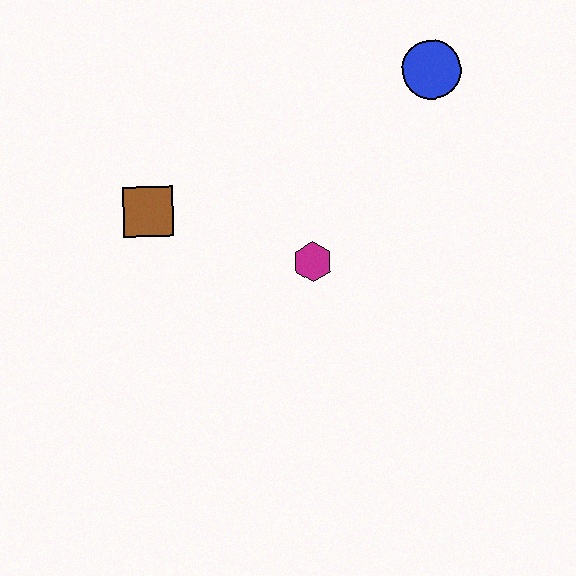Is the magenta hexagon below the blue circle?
Yes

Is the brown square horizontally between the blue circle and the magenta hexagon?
No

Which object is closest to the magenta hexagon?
The brown square is closest to the magenta hexagon.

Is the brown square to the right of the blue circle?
No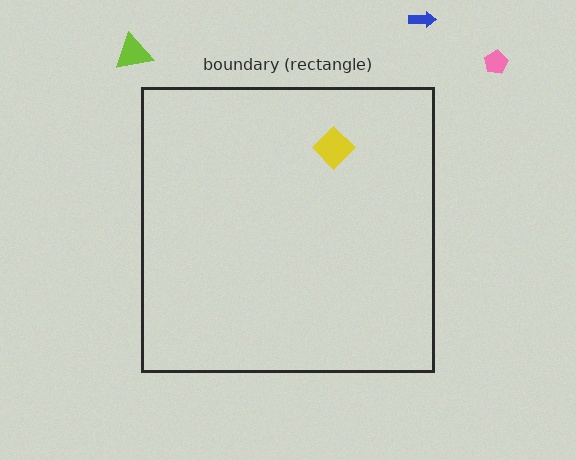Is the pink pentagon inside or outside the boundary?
Outside.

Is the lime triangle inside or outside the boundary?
Outside.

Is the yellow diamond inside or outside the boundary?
Inside.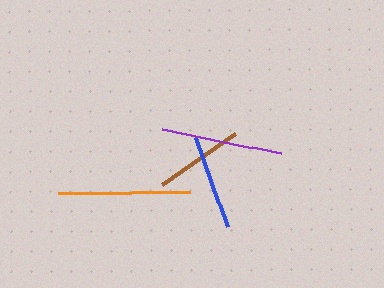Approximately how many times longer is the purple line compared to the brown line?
The purple line is approximately 1.4 times the length of the brown line.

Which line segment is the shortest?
The brown line is the shortest at approximately 88 pixels.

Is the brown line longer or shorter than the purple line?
The purple line is longer than the brown line.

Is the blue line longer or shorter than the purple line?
The purple line is longer than the blue line.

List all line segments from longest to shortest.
From longest to shortest: orange, purple, blue, brown.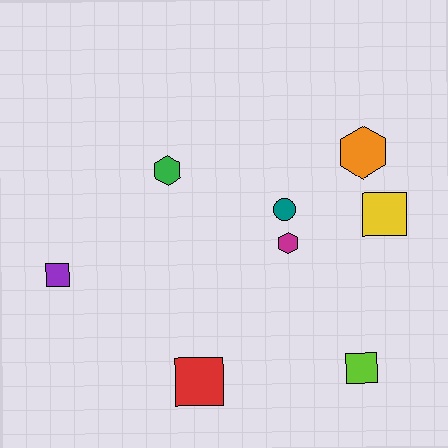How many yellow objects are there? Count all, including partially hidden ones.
There is 1 yellow object.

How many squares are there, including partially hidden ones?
There are 4 squares.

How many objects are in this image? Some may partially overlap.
There are 8 objects.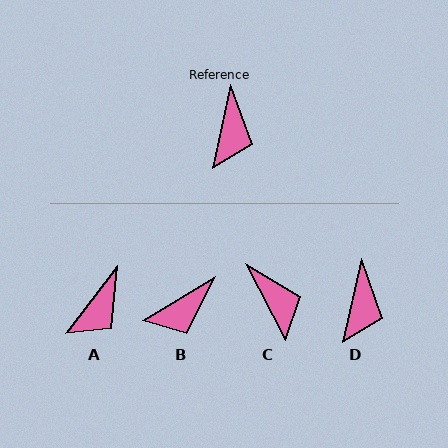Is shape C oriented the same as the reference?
No, it is off by about 40 degrees.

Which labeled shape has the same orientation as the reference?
D.